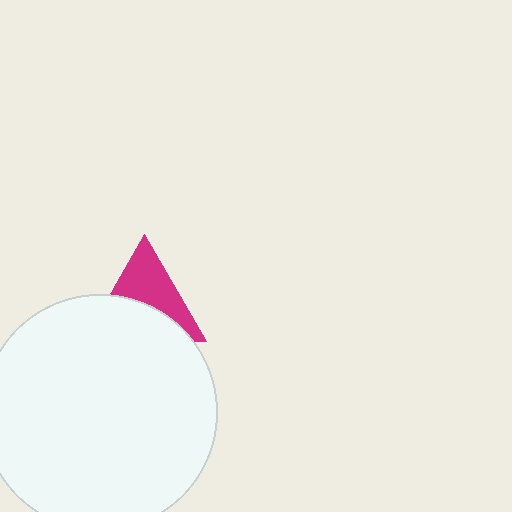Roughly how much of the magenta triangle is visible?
About half of it is visible (roughly 51%).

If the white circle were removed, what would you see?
You would see the complete magenta triangle.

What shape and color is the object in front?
The object in front is a white circle.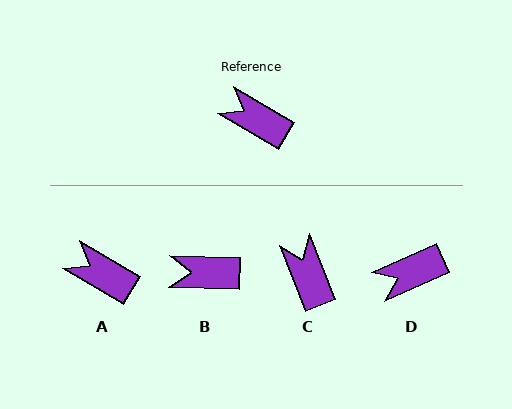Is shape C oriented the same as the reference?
No, it is off by about 38 degrees.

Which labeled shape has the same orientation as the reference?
A.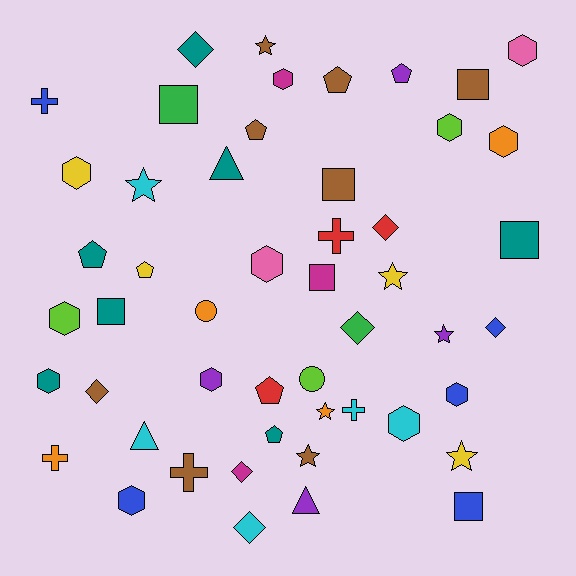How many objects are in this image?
There are 50 objects.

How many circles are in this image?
There are 2 circles.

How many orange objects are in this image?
There are 4 orange objects.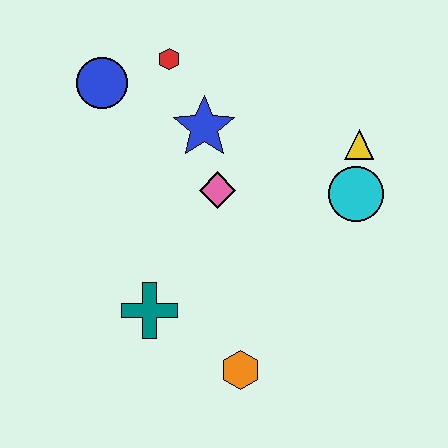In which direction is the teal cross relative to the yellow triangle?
The teal cross is to the left of the yellow triangle.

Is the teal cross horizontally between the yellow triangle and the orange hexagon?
No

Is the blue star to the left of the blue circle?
No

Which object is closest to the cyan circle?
The yellow triangle is closest to the cyan circle.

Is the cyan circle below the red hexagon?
Yes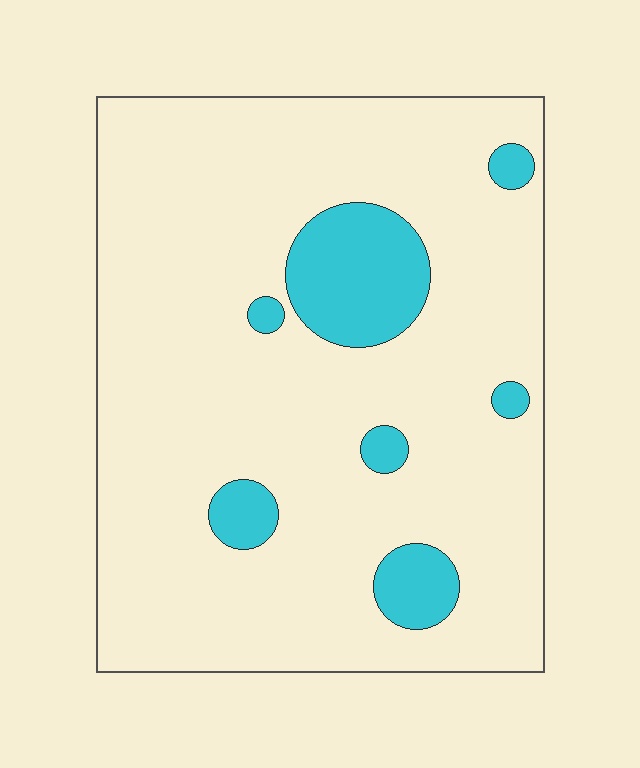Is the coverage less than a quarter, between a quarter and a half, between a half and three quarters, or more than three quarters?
Less than a quarter.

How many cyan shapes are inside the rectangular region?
7.